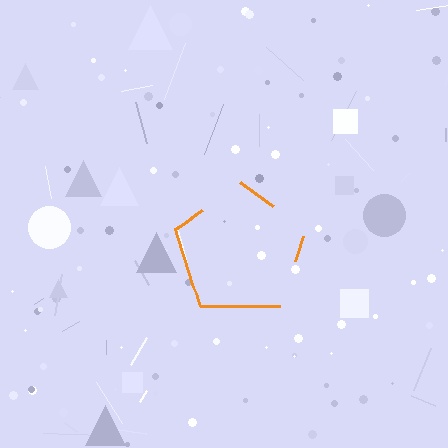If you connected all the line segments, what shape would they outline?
They would outline a pentagon.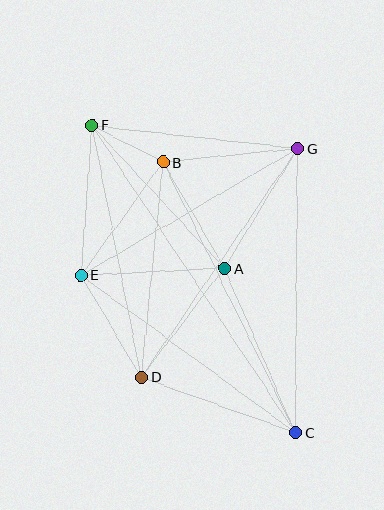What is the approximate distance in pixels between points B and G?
The distance between B and G is approximately 136 pixels.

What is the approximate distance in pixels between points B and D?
The distance between B and D is approximately 216 pixels.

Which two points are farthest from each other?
Points C and F are farthest from each other.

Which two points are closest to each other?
Points B and F are closest to each other.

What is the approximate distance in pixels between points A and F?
The distance between A and F is approximately 195 pixels.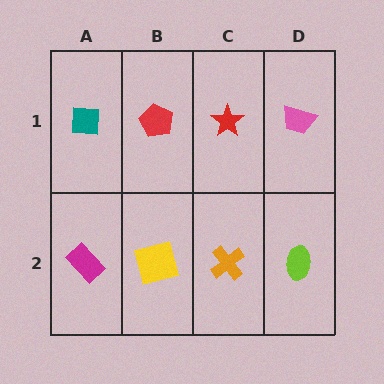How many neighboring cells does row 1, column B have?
3.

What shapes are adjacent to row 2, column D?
A pink trapezoid (row 1, column D), an orange cross (row 2, column C).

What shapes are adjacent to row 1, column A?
A magenta rectangle (row 2, column A), a red pentagon (row 1, column B).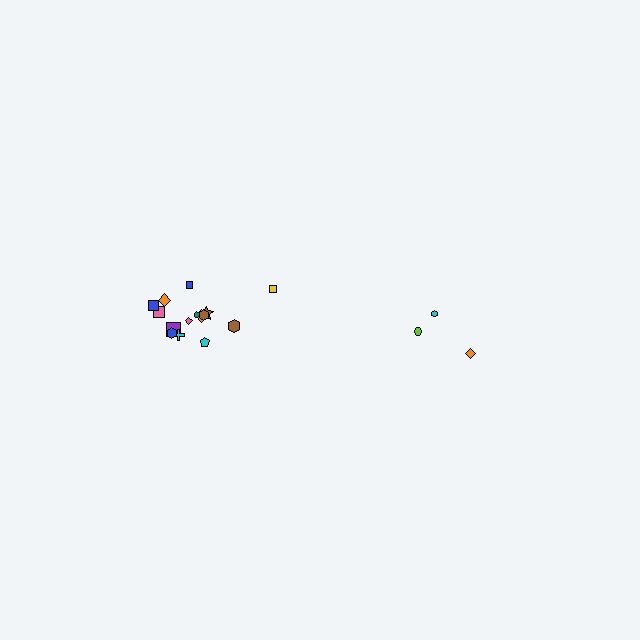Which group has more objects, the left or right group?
The left group.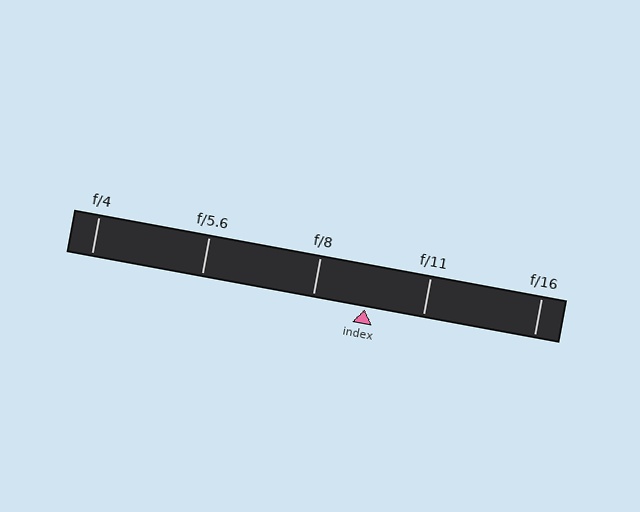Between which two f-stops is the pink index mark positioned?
The index mark is between f/8 and f/11.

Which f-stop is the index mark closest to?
The index mark is closest to f/8.